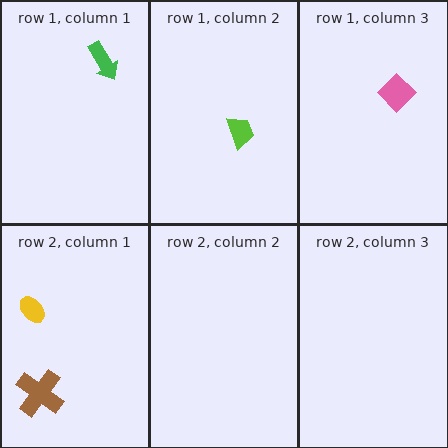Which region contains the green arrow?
The row 1, column 1 region.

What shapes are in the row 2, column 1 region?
The yellow ellipse, the brown cross.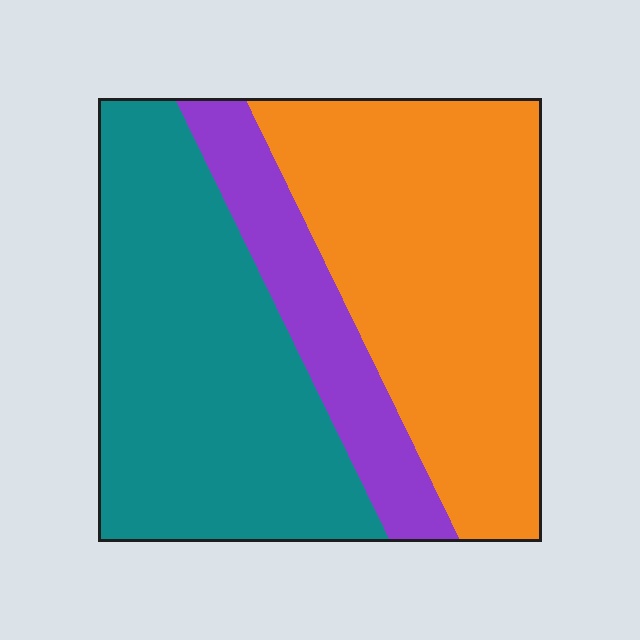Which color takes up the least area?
Purple, at roughly 15%.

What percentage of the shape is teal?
Teal covers about 40% of the shape.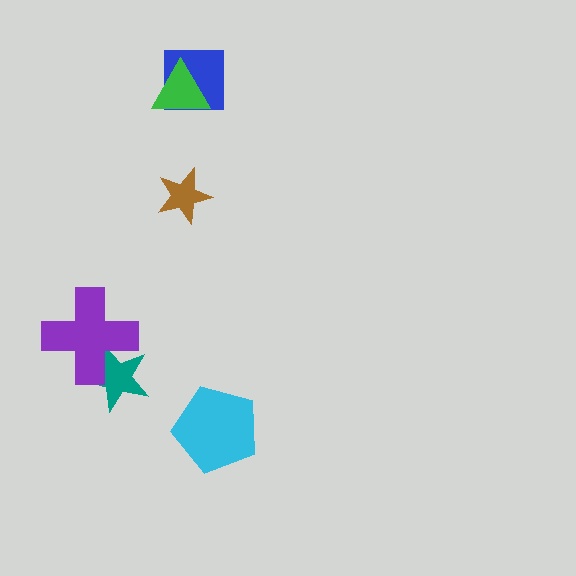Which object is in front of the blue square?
The green triangle is in front of the blue square.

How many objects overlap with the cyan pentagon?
0 objects overlap with the cyan pentagon.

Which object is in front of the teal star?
The purple cross is in front of the teal star.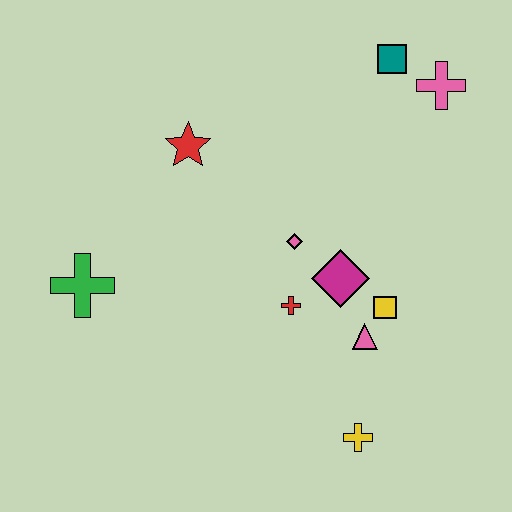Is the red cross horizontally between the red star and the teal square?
Yes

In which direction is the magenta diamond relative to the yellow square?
The magenta diamond is to the left of the yellow square.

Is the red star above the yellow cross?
Yes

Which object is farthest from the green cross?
The pink cross is farthest from the green cross.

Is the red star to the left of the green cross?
No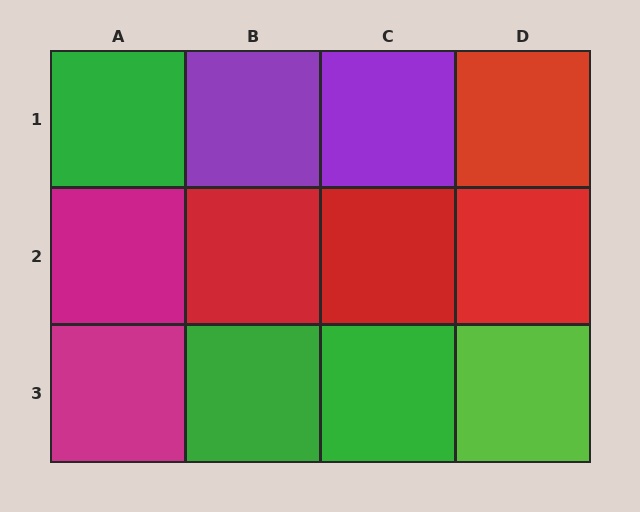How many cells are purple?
2 cells are purple.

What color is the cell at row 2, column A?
Magenta.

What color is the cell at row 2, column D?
Red.